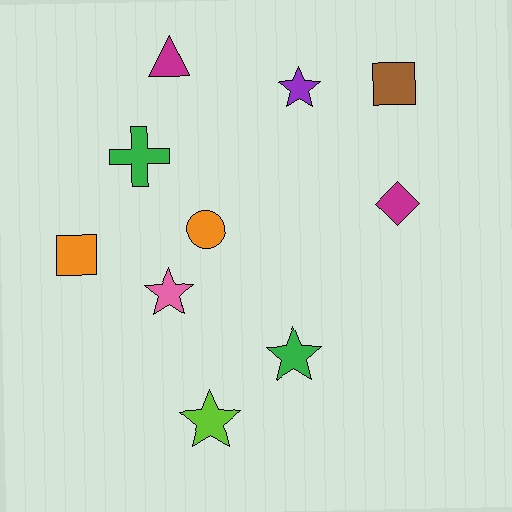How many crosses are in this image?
There is 1 cross.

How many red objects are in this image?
There are no red objects.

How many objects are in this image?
There are 10 objects.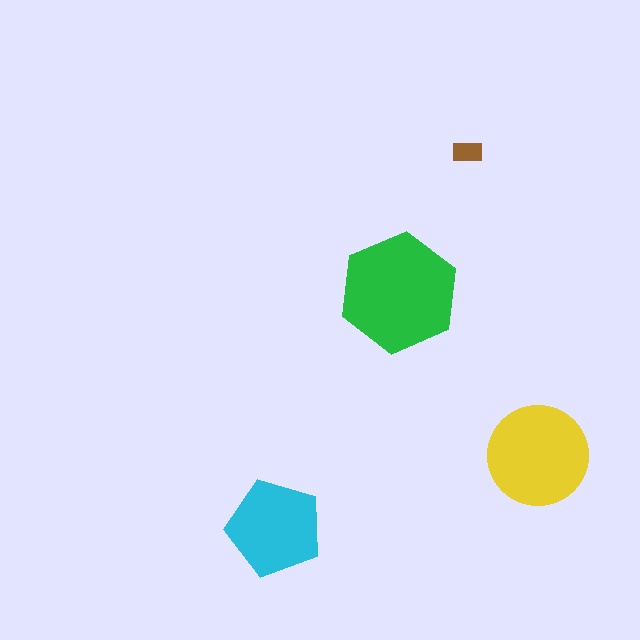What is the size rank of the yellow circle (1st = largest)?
2nd.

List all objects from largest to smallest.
The green hexagon, the yellow circle, the cyan pentagon, the brown rectangle.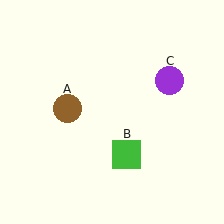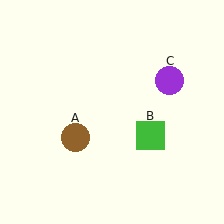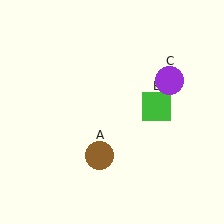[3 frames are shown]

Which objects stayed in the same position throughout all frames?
Purple circle (object C) remained stationary.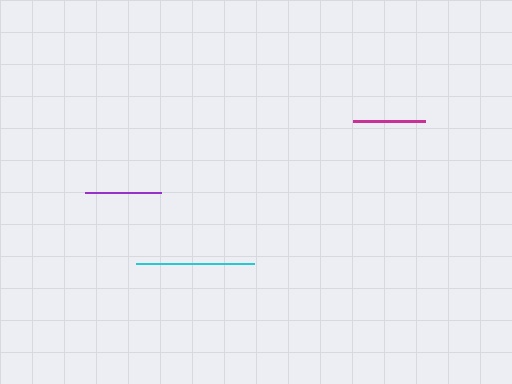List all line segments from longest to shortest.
From longest to shortest: cyan, purple, magenta.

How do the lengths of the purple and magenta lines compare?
The purple and magenta lines are approximately the same length.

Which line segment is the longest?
The cyan line is the longest at approximately 118 pixels.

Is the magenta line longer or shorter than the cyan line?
The cyan line is longer than the magenta line.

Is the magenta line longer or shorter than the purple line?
The purple line is longer than the magenta line.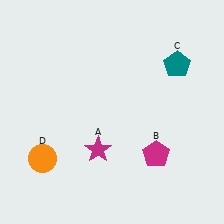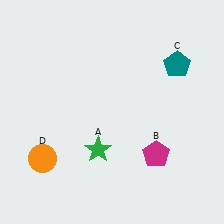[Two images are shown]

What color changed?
The star (A) changed from magenta in Image 1 to green in Image 2.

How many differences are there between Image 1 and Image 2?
There is 1 difference between the two images.